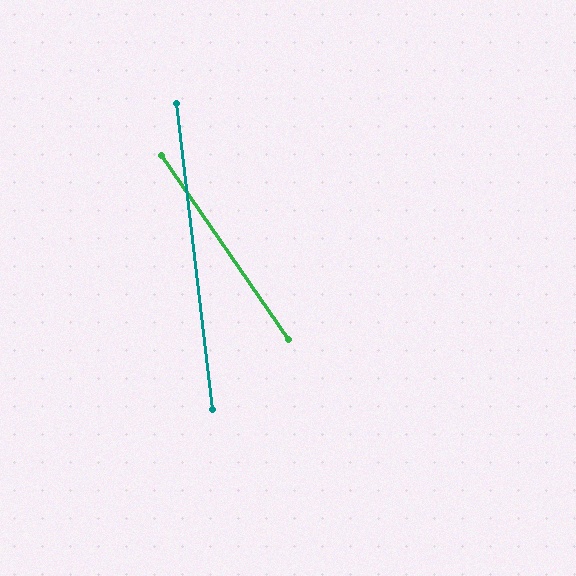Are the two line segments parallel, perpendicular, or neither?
Neither parallel nor perpendicular — they differ by about 28°.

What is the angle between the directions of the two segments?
Approximately 28 degrees.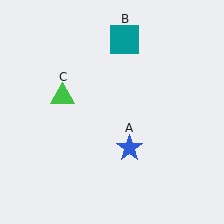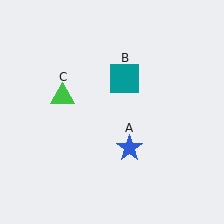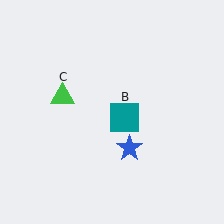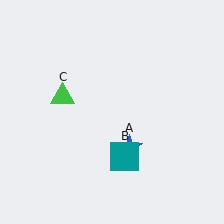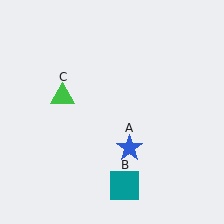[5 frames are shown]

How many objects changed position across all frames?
1 object changed position: teal square (object B).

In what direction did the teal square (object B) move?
The teal square (object B) moved down.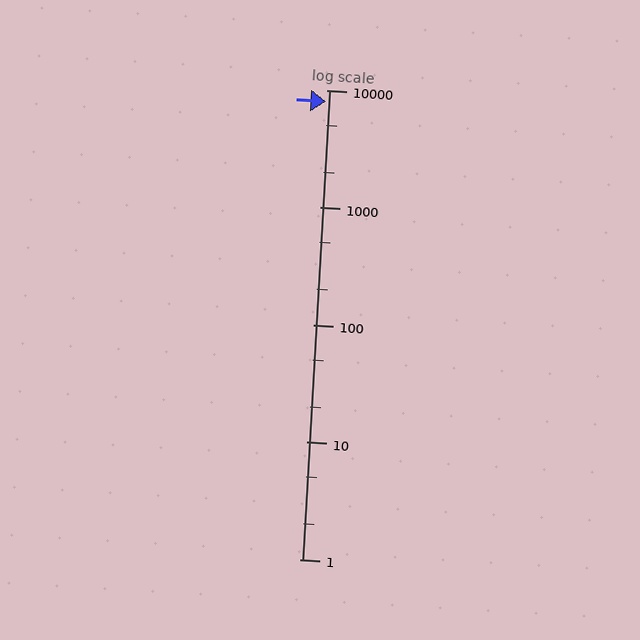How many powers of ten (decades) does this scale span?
The scale spans 4 decades, from 1 to 10000.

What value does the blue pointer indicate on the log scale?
The pointer indicates approximately 8000.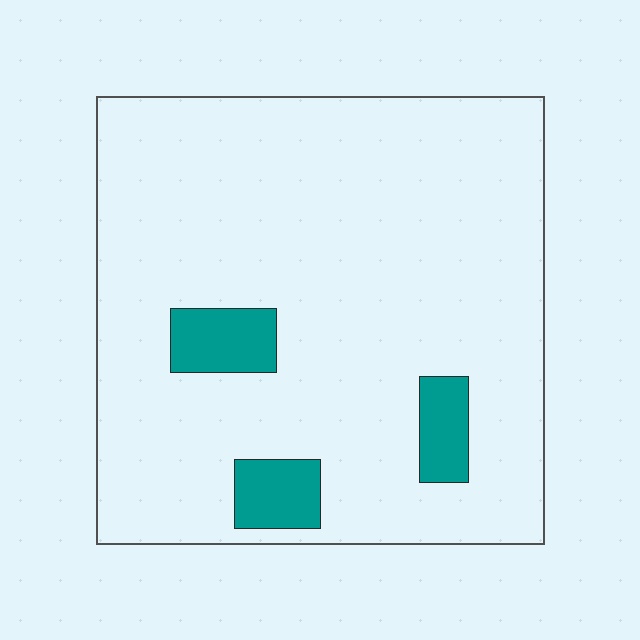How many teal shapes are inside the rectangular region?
3.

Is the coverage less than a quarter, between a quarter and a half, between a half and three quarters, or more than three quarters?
Less than a quarter.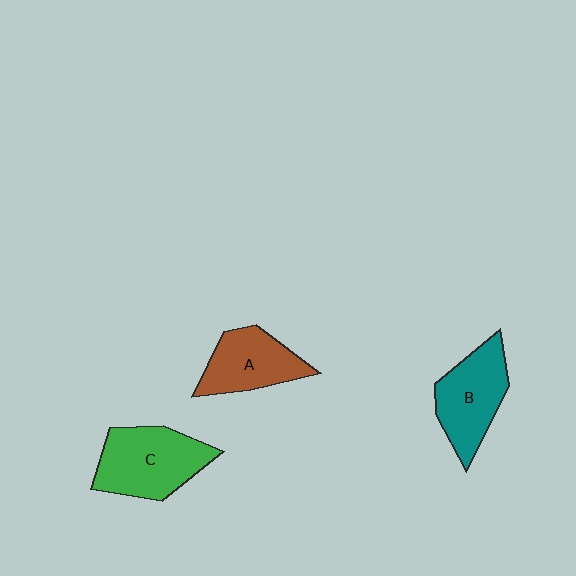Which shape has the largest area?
Shape C (green).